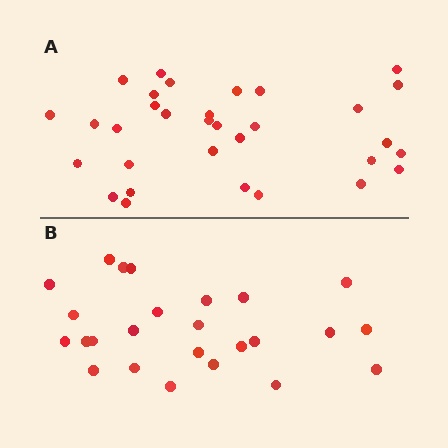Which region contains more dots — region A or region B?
Region A (the top region) has more dots.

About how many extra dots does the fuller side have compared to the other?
Region A has roughly 8 or so more dots than region B.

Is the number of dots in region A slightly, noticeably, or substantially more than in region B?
Region A has noticeably more, but not dramatically so. The ratio is roughly 1.3 to 1.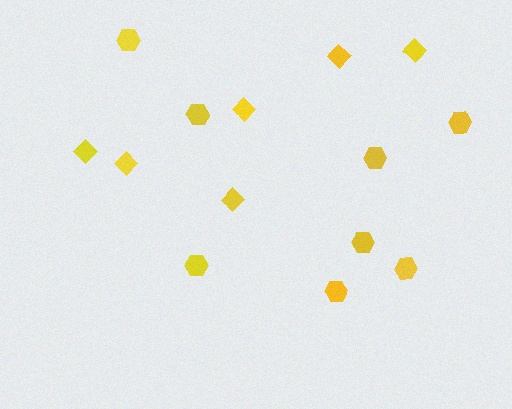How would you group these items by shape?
There are 2 groups: one group of hexagons (8) and one group of diamonds (6).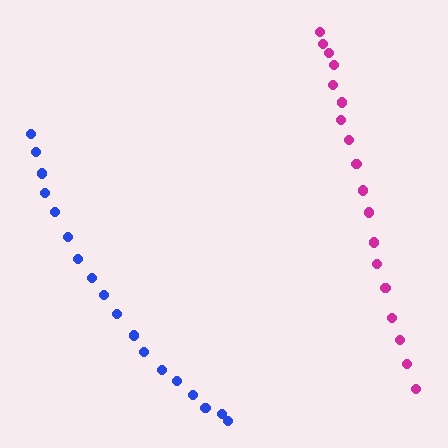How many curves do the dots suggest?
There are 2 distinct paths.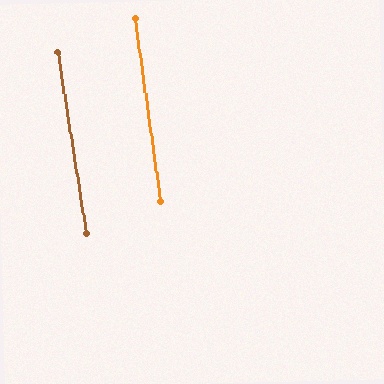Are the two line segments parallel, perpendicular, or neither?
Parallel — their directions differ by only 1.1°.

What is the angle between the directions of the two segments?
Approximately 1 degree.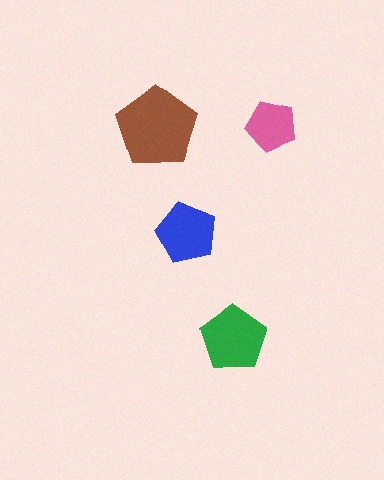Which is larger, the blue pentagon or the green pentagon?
The green one.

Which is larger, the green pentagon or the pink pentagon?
The green one.